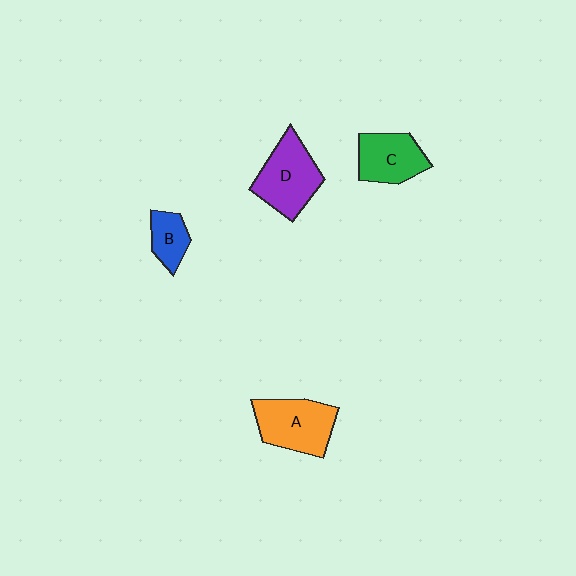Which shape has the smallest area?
Shape B (blue).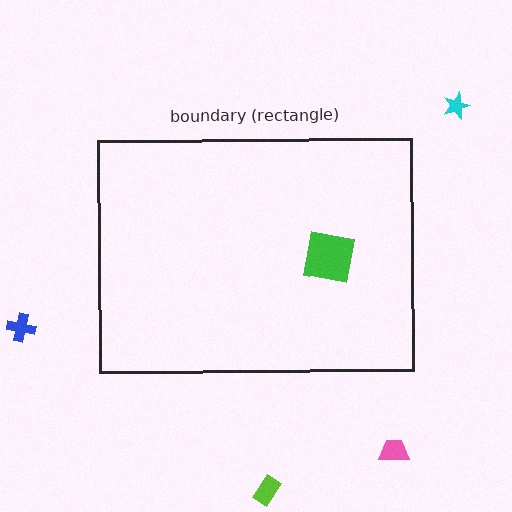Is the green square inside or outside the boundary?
Inside.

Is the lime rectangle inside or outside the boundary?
Outside.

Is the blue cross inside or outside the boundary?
Outside.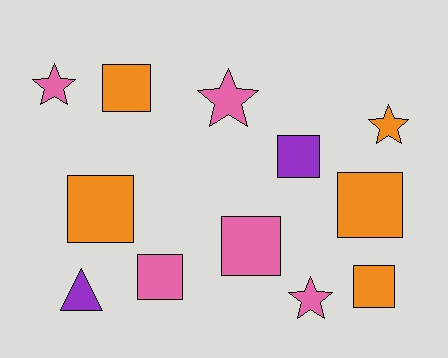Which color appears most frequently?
Pink, with 5 objects.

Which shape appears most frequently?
Square, with 7 objects.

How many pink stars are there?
There are 3 pink stars.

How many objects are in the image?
There are 12 objects.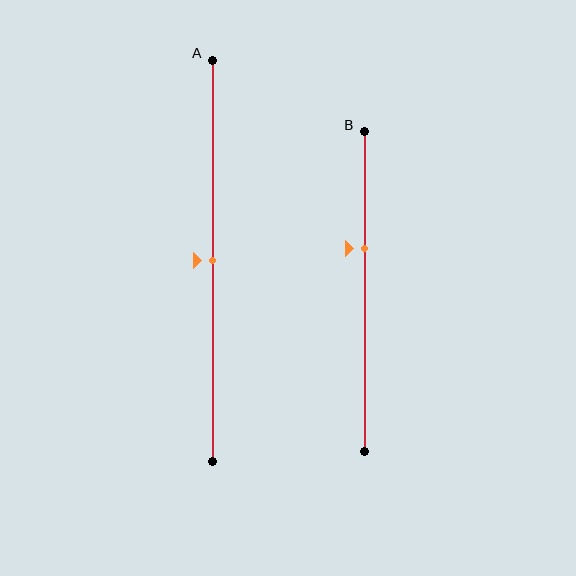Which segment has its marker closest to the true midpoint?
Segment A has its marker closest to the true midpoint.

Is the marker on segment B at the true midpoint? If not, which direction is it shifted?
No, the marker on segment B is shifted upward by about 14% of the segment length.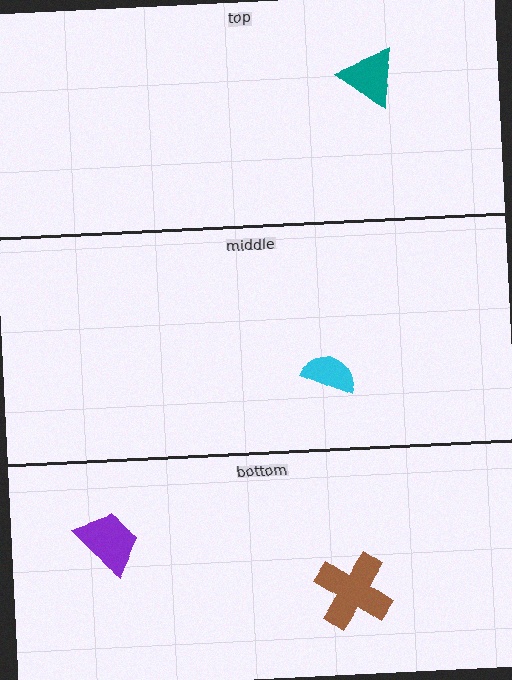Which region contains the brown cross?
The bottom region.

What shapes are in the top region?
The teal triangle.